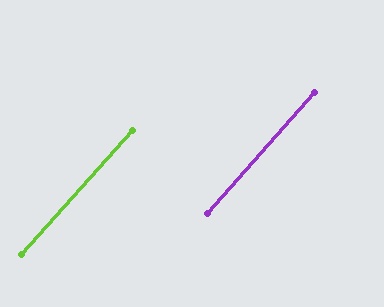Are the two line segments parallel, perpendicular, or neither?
Parallel — their directions differ by only 0.3°.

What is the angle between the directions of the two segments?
Approximately 0 degrees.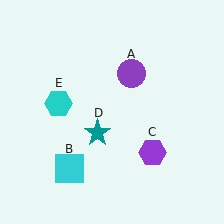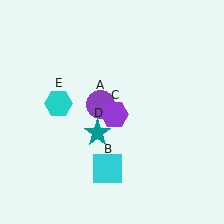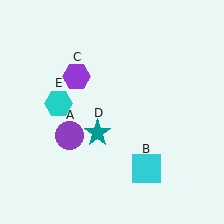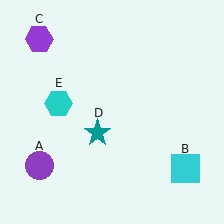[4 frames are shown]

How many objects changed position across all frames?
3 objects changed position: purple circle (object A), cyan square (object B), purple hexagon (object C).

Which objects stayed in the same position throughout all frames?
Teal star (object D) and cyan hexagon (object E) remained stationary.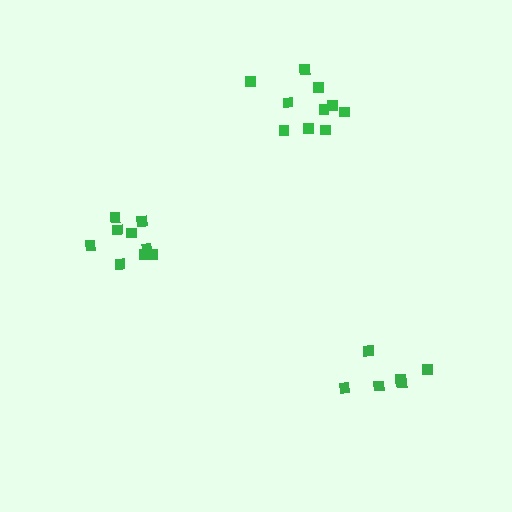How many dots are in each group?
Group 1: 10 dots, Group 2: 6 dots, Group 3: 9 dots (25 total).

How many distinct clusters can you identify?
There are 3 distinct clusters.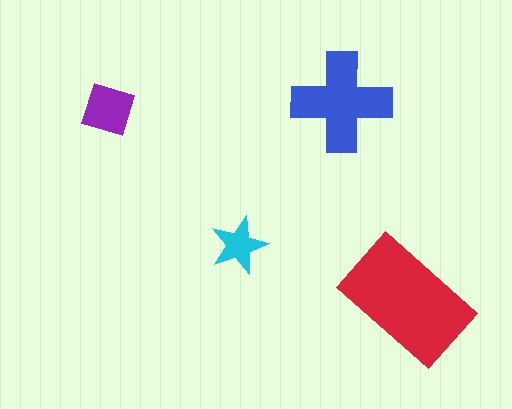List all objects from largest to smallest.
The red rectangle, the blue cross, the purple square, the cyan star.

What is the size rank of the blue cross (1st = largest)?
2nd.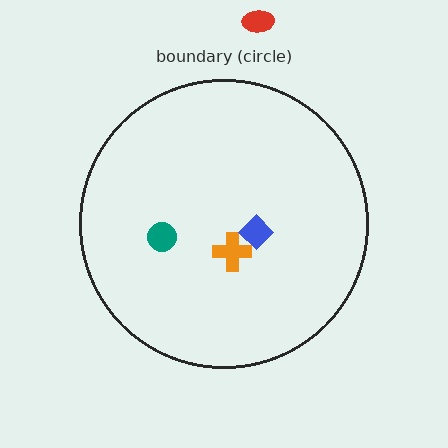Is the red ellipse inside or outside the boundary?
Outside.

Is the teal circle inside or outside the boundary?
Inside.